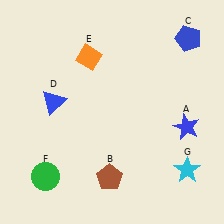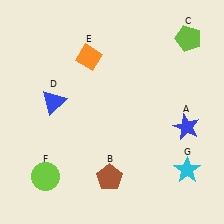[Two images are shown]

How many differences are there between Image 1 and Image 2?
There are 2 differences between the two images.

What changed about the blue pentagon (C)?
In Image 1, C is blue. In Image 2, it changed to lime.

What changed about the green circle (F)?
In Image 1, F is green. In Image 2, it changed to lime.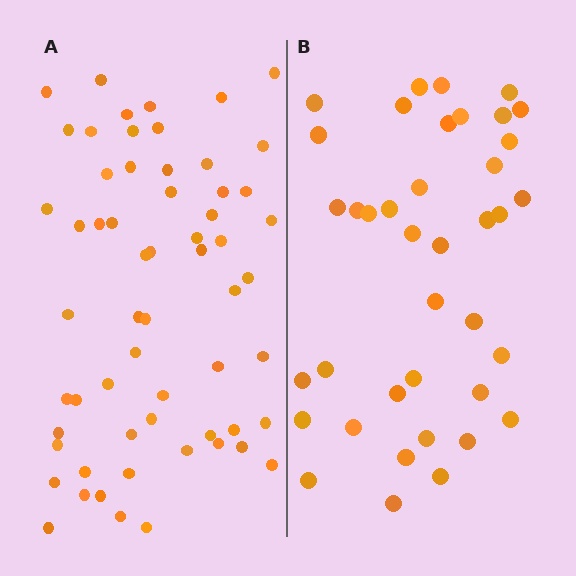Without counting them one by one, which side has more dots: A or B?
Region A (the left region) has more dots.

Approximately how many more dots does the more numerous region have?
Region A has approximately 20 more dots than region B.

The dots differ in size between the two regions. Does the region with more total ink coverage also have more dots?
No. Region B has more total ink coverage because its dots are larger, but region A actually contains more individual dots. Total area can be misleading — the number of items is what matters here.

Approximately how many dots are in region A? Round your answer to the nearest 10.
About 60 dots.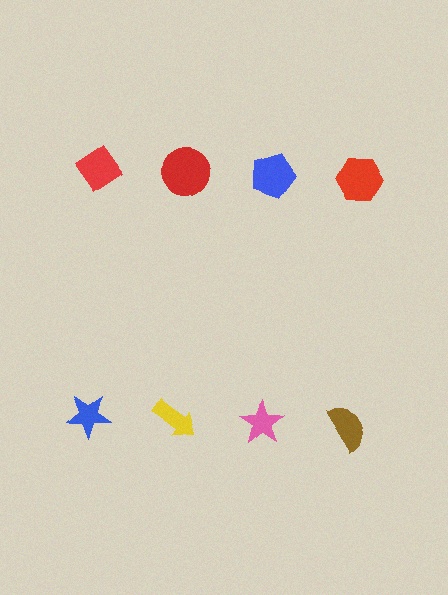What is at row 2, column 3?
A pink star.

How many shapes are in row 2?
4 shapes.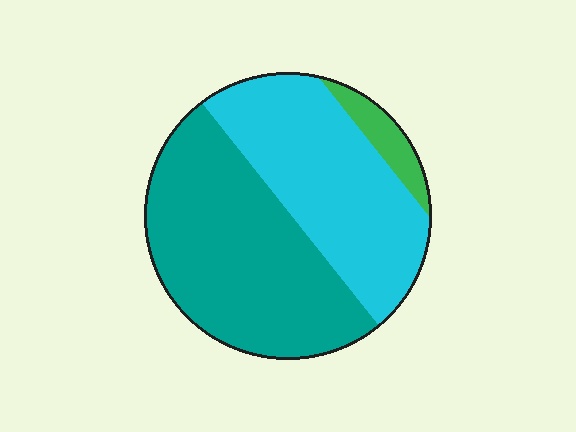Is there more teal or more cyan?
Teal.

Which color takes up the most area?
Teal, at roughly 50%.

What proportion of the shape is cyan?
Cyan takes up between a third and a half of the shape.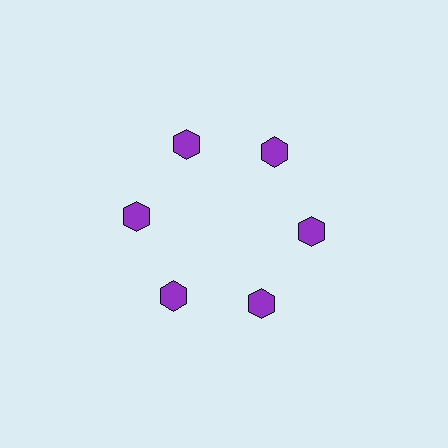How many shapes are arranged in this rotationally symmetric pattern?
There are 6 shapes, arranged in 6 groups of 1.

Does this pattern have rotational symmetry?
Yes, this pattern has 6-fold rotational symmetry. It looks the same after rotating 60 degrees around the center.